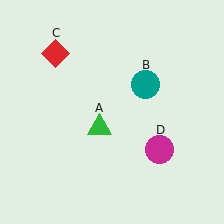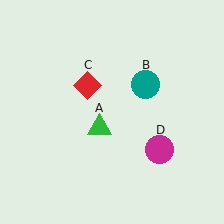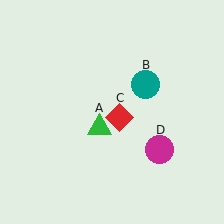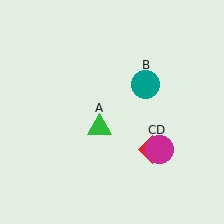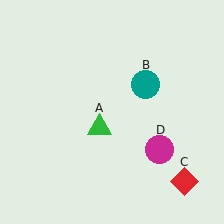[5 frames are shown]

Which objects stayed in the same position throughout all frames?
Green triangle (object A) and teal circle (object B) and magenta circle (object D) remained stationary.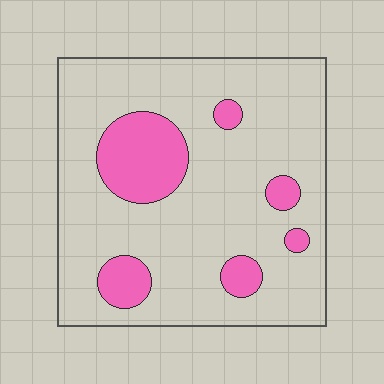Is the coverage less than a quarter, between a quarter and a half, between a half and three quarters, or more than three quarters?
Less than a quarter.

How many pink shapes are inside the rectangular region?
6.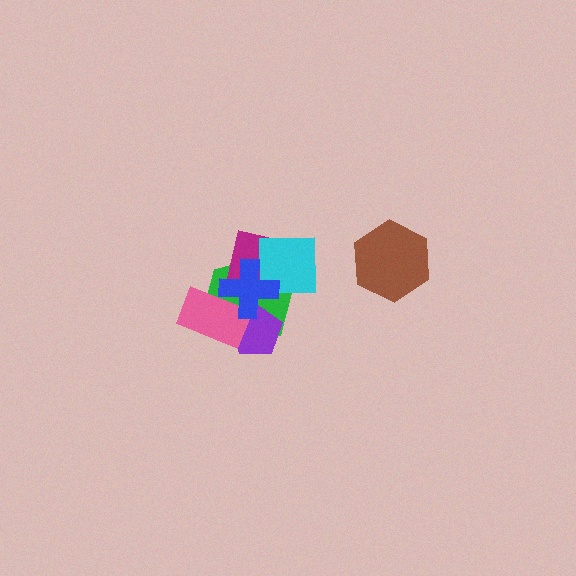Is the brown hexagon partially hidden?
No, no other shape covers it.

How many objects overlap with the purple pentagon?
3 objects overlap with the purple pentagon.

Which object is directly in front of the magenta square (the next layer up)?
The cyan square is directly in front of the magenta square.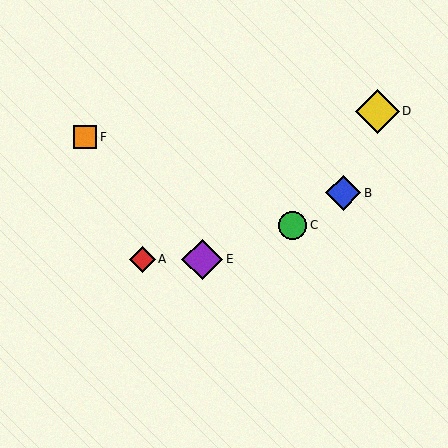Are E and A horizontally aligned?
Yes, both are at y≈259.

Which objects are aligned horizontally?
Objects A, E are aligned horizontally.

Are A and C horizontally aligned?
No, A is at y≈259 and C is at y≈225.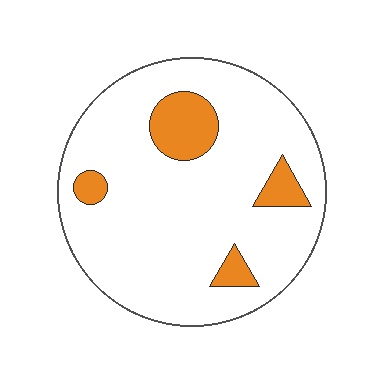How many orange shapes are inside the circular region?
4.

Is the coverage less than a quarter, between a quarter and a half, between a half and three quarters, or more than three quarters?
Less than a quarter.